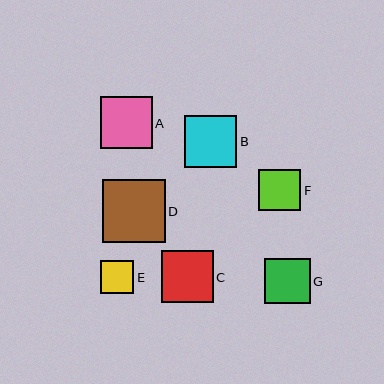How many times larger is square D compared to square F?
Square D is approximately 1.5 times the size of square F.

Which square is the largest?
Square D is the largest with a size of approximately 63 pixels.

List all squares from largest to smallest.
From largest to smallest: D, A, B, C, G, F, E.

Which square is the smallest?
Square E is the smallest with a size of approximately 33 pixels.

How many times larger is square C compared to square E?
Square C is approximately 1.6 times the size of square E.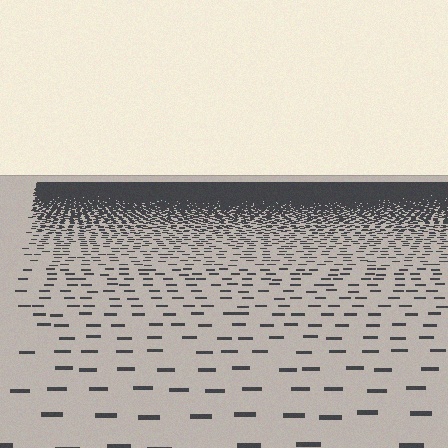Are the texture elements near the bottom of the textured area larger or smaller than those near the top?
Larger. Near the bottom, elements are closer to the viewer and appear at a bigger on-screen size.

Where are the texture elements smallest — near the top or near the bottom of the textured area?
Near the top.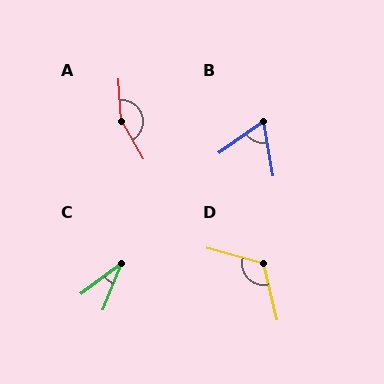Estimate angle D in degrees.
Approximately 119 degrees.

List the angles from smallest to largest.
C (31°), B (65°), D (119°), A (153°).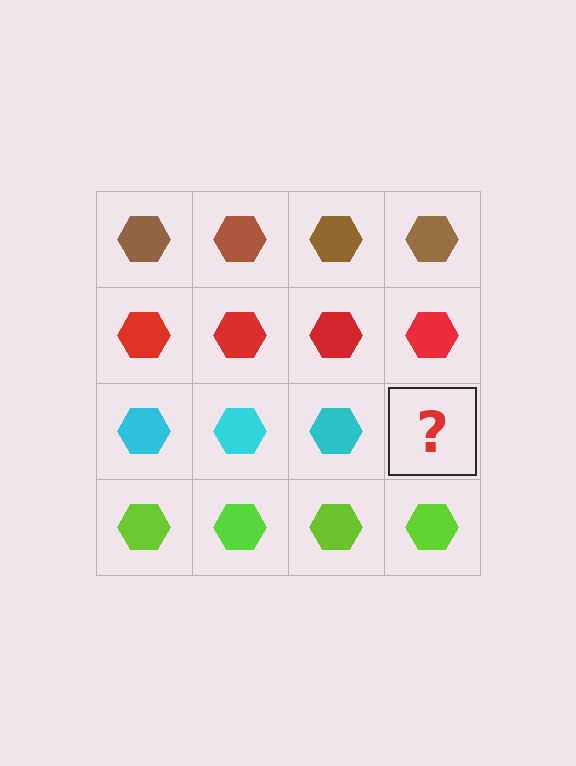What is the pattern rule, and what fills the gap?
The rule is that each row has a consistent color. The gap should be filled with a cyan hexagon.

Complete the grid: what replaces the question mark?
The question mark should be replaced with a cyan hexagon.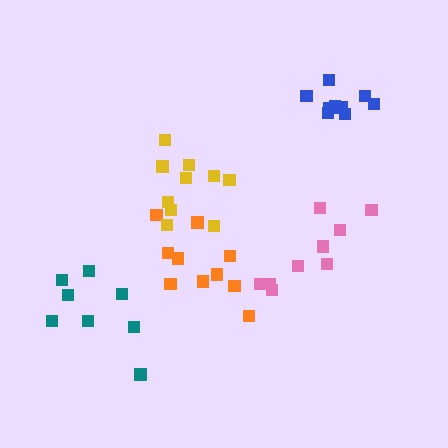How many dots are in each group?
Group 1: 10 dots, Group 2: 10 dots, Group 3: 8 dots, Group 4: 9 dots, Group 5: 9 dots (46 total).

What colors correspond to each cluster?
The clusters are colored: orange, yellow, teal, pink, blue.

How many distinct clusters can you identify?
There are 5 distinct clusters.